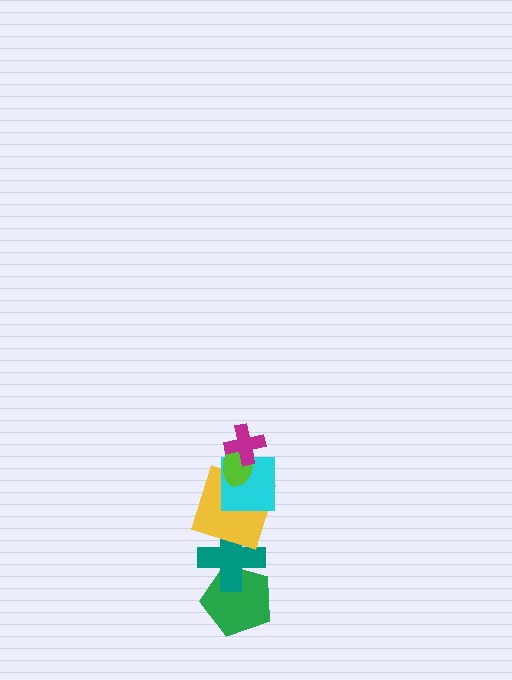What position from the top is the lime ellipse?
The lime ellipse is 2nd from the top.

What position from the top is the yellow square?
The yellow square is 4th from the top.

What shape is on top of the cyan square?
The lime ellipse is on top of the cyan square.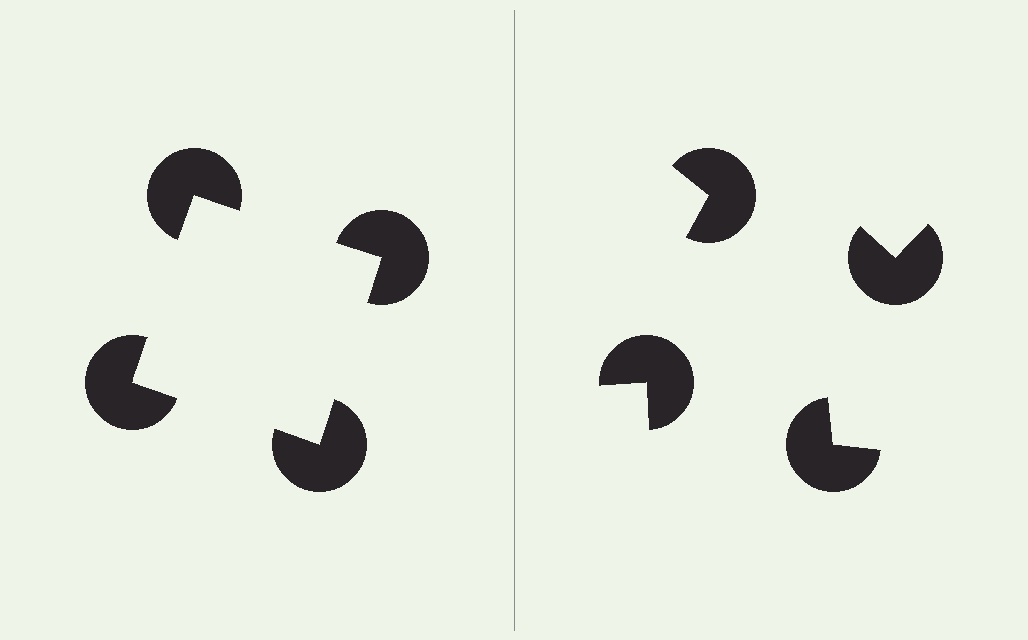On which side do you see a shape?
An illusory square appears on the left side. On the right side the wedge cuts are rotated, so no coherent shape forms.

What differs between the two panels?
The pac-man discs are positioned identically on both sides; only the wedge orientations differ. On the left they align to a square; on the right they are misaligned.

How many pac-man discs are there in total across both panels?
8 — 4 on each side.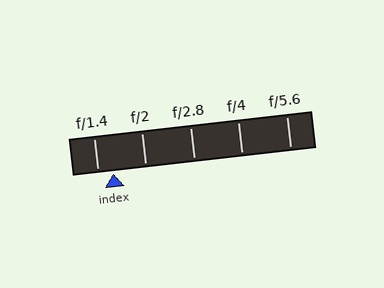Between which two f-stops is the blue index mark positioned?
The index mark is between f/1.4 and f/2.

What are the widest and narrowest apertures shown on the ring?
The widest aperture shown is f/1.4 and the narrowest is f/5.6.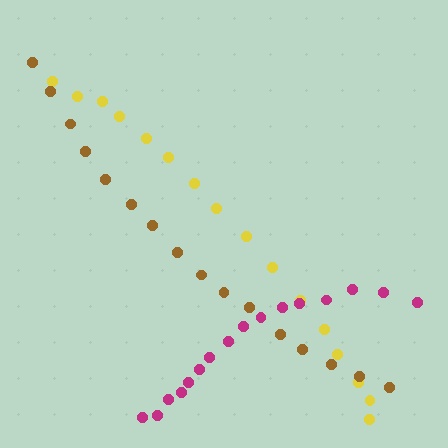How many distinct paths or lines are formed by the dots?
There are 3 distinct paths.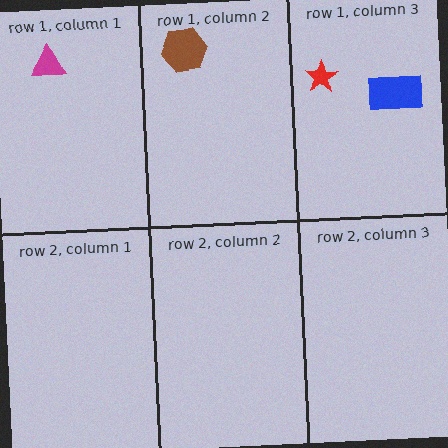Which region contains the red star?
The row 1, column 3 region.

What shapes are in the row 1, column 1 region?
The magenta triangle.